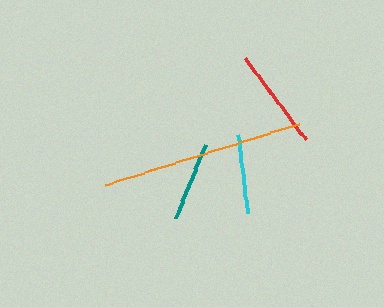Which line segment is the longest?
The orange line is the longest at approximately 204 pixels.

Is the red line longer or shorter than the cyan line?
The red line is longer than the cyan line.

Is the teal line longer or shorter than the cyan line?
The teal line is longer than the cyan line.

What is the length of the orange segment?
The orange segment is approximately 204 pixels long.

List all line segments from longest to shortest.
From longest to shortest: orange, red, teal, cyan.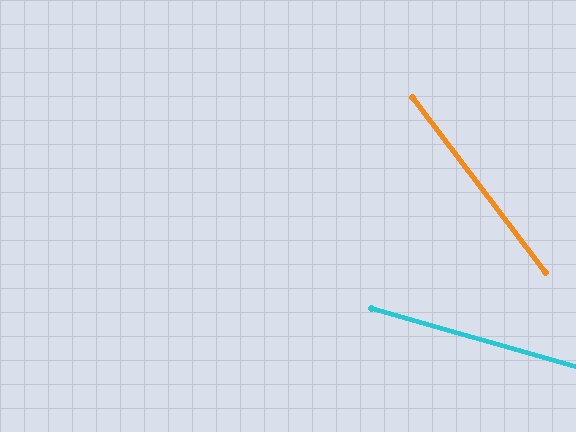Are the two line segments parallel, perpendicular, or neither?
Neither parallel nor perpendicular — they differ by about 37°.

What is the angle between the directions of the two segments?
Approximately 37 degrees.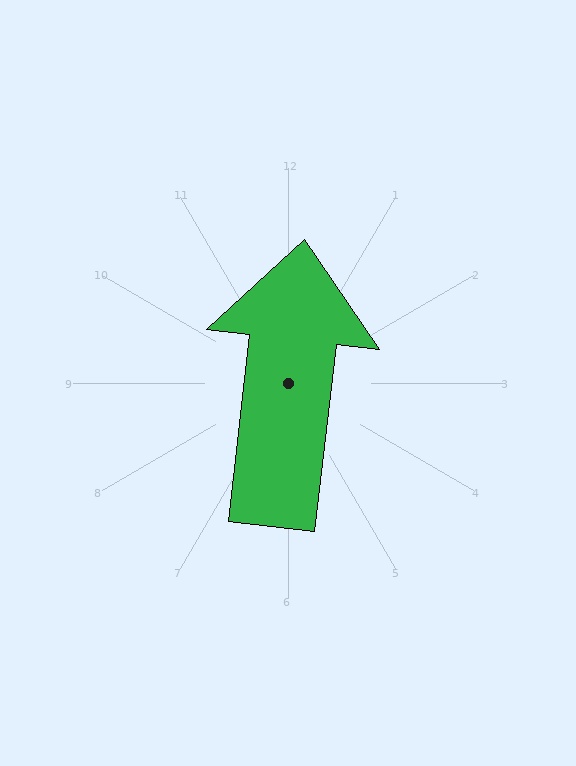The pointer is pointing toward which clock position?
Roughly 12 o'clock.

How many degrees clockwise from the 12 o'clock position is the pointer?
Approximately 7 degrees.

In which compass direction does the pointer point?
North.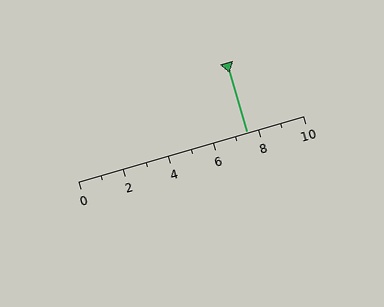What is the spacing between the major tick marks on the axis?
The major ticks are spaced 2 apart.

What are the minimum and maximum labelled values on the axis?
The axis runs from 0 to 10.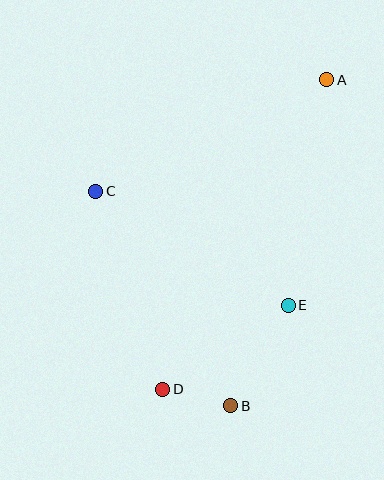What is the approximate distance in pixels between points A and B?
The distance between A and B is approximately 340 pixels.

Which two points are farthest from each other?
Points A and D are farthest from each other.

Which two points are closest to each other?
Points B and D are closest to each other.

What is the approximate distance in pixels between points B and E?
The distance between B and E is approximately 116 pixels.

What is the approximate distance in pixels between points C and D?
The distance between C and D is approximately 209 pixels.